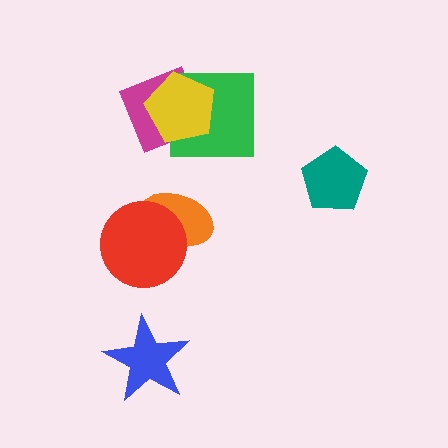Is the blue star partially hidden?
No, no other shape covers it.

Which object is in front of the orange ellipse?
The red circle is in front of the orange ellipse.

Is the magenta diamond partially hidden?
Yes, it is partially covered by another shape.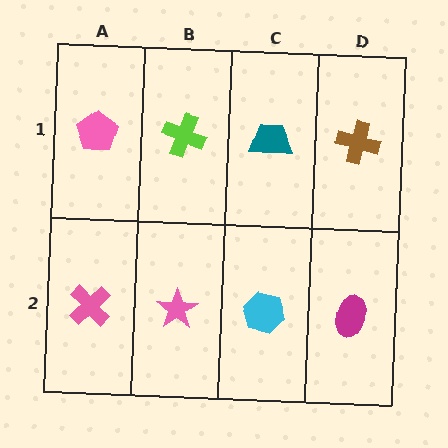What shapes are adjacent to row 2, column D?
A brown cross (row 1, column D), a cyan hexagon (row 2, column C).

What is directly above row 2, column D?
A brown cross.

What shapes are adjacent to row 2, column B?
A lime cross (row 1, column B), a pink cross (row 2, column A), a cyan hexagon (row 2, column C).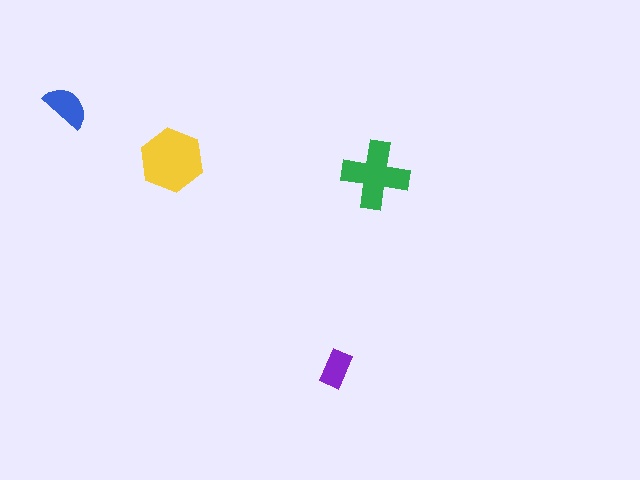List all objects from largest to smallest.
The yellow hexagon, the green cross, the blue semicircle, the purple rectangle.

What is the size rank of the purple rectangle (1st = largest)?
4th.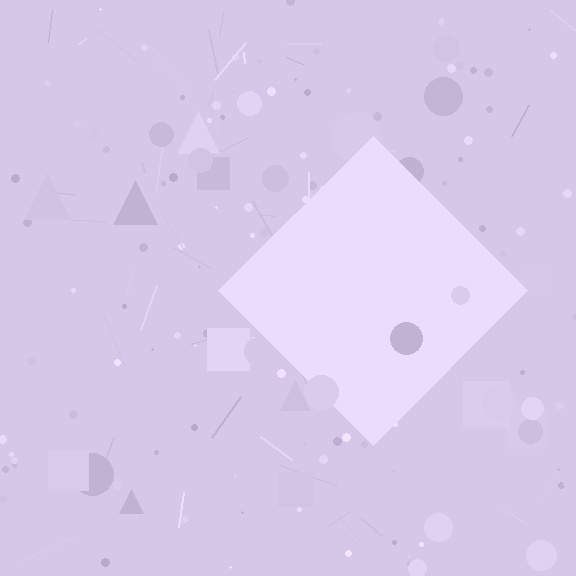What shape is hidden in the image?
A diamond is hidden in the image.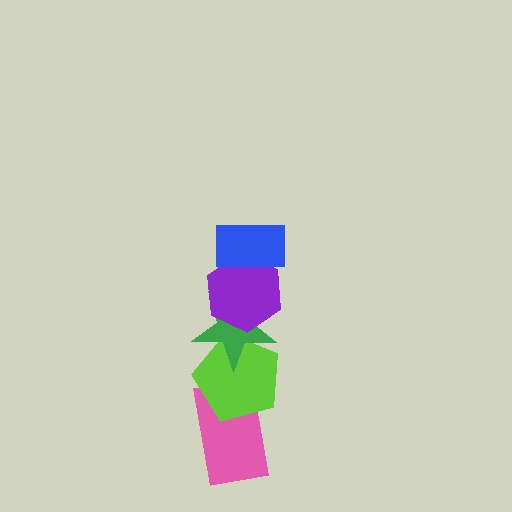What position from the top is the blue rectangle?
The blue rectangle is 1st from the top.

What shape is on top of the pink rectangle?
The lime pentagon is on top of the pink rectangle.